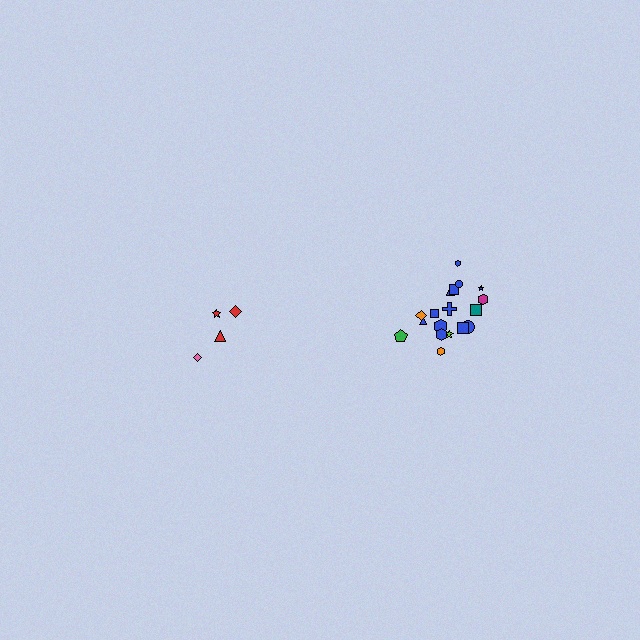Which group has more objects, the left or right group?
The right group.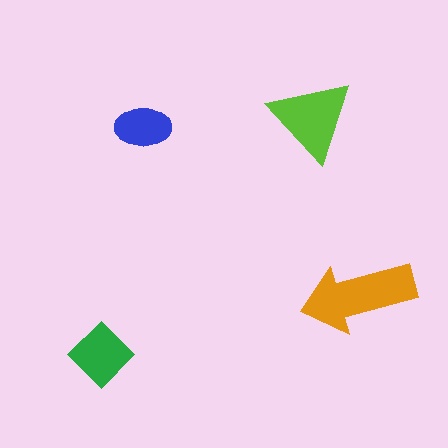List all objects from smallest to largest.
The blue ellipse, the green diamond, the lime triangle, the orange arrow.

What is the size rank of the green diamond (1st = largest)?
3rd.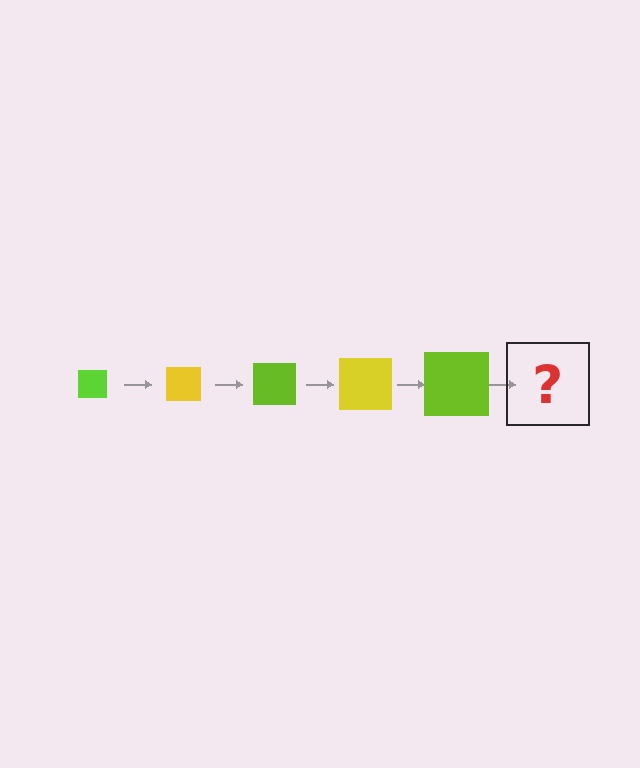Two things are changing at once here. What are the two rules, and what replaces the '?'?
The two rules are that the square grows larger each step and the color cycles through lime and yellow. The '?' should be a yellow square, larger than the previous one.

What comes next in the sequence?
The next element should be a yellow square, larger than the previous one.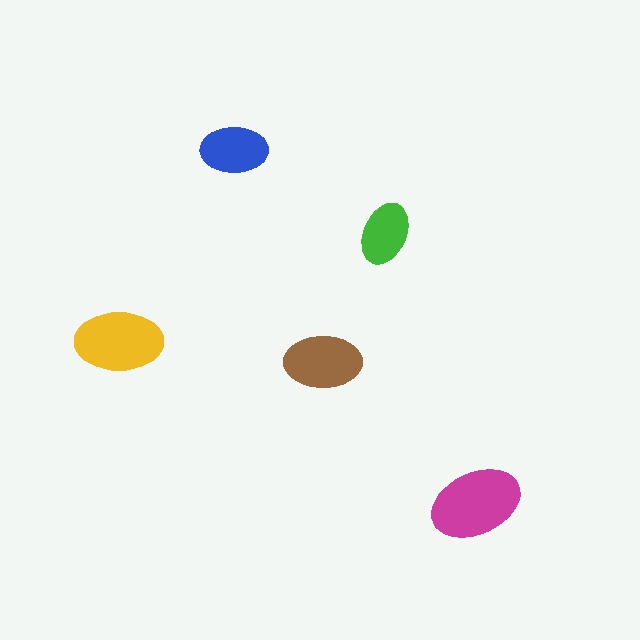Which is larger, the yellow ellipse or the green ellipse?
The yellow one.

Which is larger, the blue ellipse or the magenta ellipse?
The magenta one.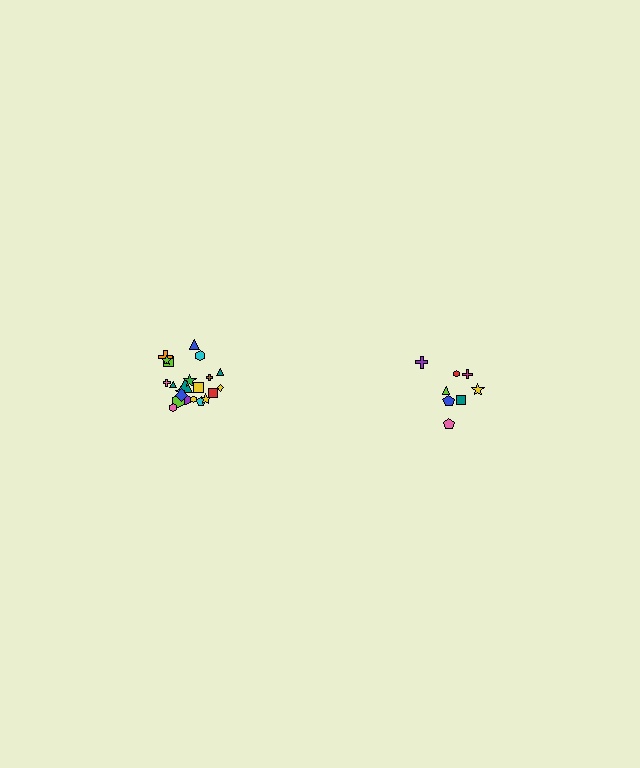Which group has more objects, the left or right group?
The left group.